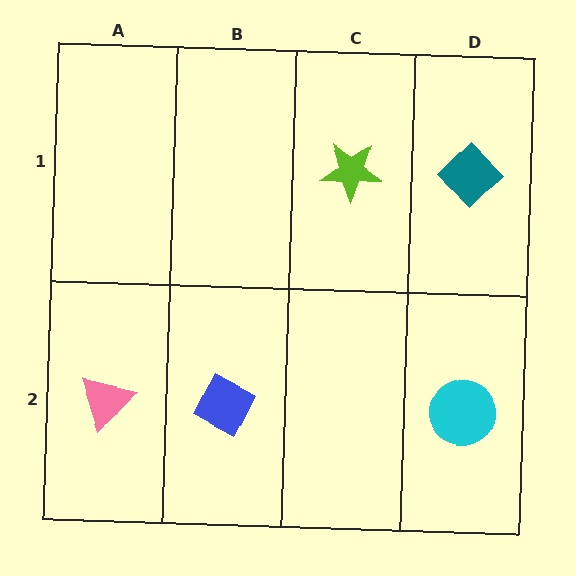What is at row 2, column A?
A pink triangle.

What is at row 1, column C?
A lime star.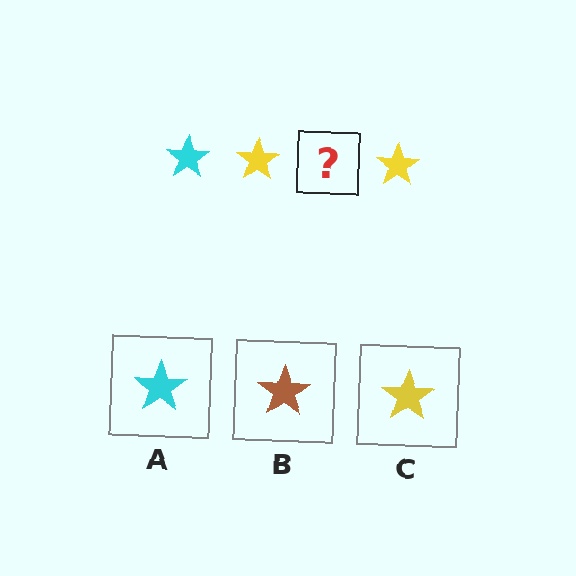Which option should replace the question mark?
Option A.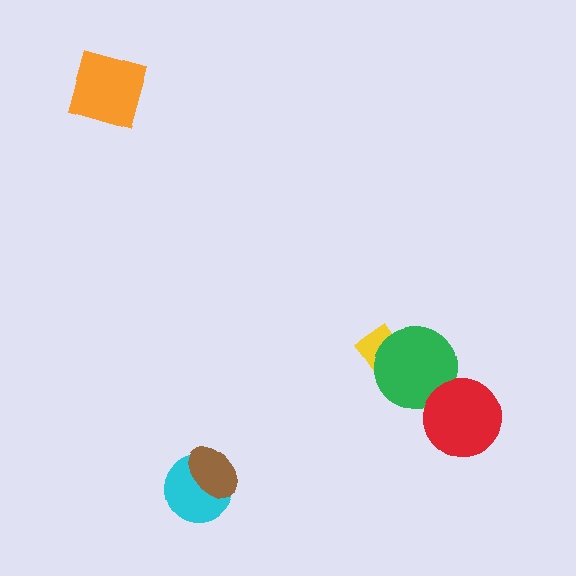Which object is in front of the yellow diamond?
The green circle is in front of the yellow diamond.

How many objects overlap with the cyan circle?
1 object overlaps with the cyan circle.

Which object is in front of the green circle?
The red circle is in front of the green circle.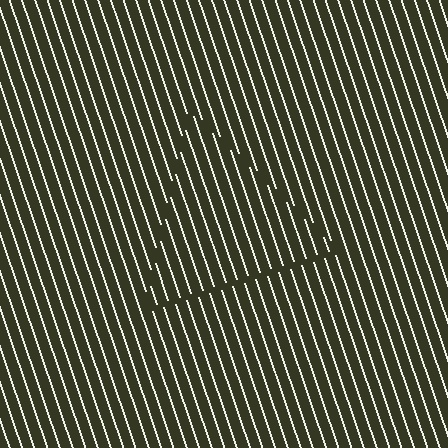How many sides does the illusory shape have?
3 sides — the line-ends trace a triangle.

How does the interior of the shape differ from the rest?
The interior of the shape contains the same grating, shifted by half a period — the contour is defined by the phase discontinuity where line-ends from the inner and outer gratings abut.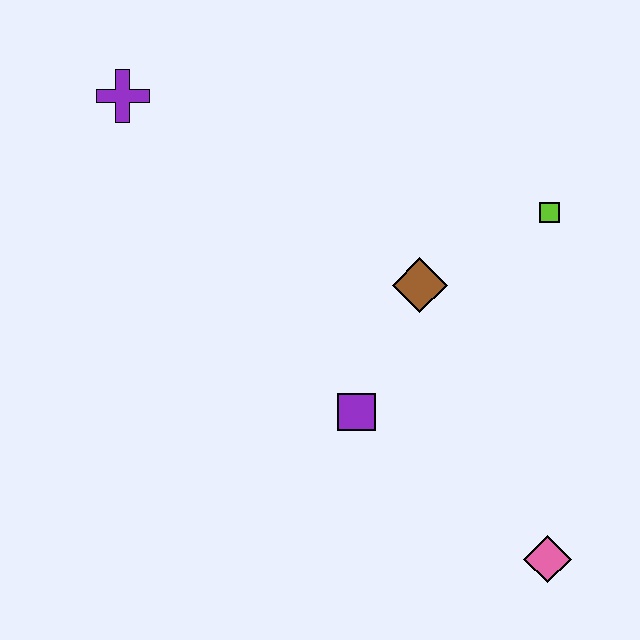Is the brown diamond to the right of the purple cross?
Yes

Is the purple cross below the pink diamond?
No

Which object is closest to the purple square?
The brown diamond is closest to the purple square.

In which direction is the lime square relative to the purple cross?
The lime square is to the right of the purple cross.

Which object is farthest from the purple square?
The purple cross is farthest from the purple square.